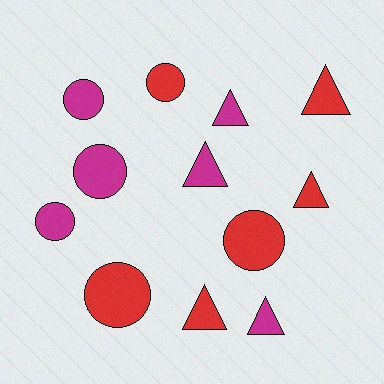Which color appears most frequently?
Magenta, with 6 objects.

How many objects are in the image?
There are 12 objects.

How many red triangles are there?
There are 3 red triangles.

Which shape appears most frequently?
Circle, with 6 objects.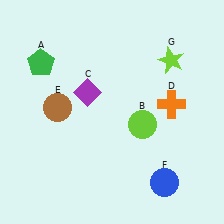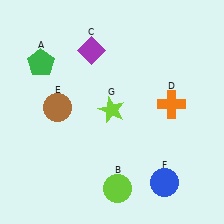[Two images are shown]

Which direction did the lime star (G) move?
The lime star (G) moved left.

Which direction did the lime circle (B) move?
The lime circle (B) moved down.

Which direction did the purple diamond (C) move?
The purple diamond (C) moved up.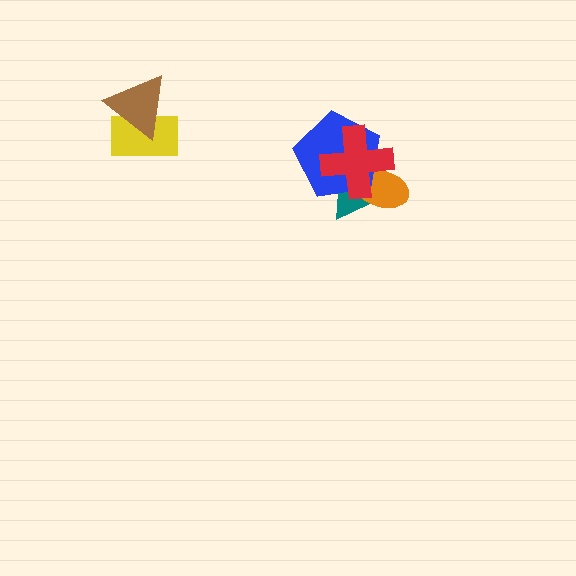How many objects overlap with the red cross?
3 objects overlap with the red cross.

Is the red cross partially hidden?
No, no other shape covers it.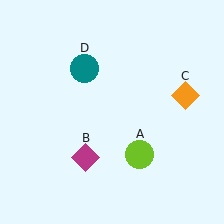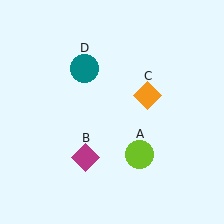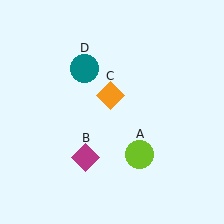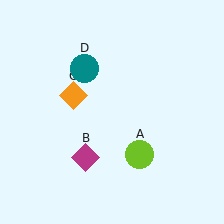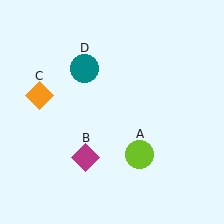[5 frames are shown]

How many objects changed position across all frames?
1 object changed position: orange diamond (object C).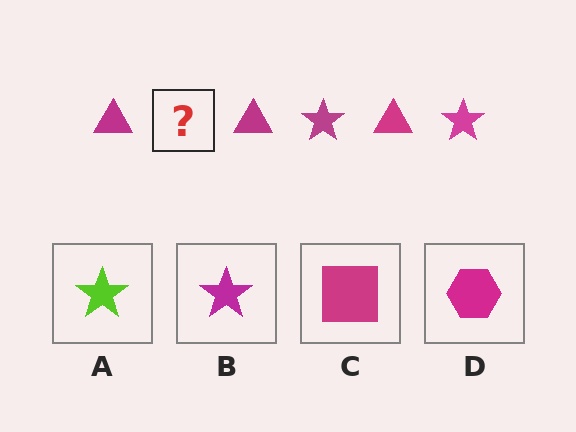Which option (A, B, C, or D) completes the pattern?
B.